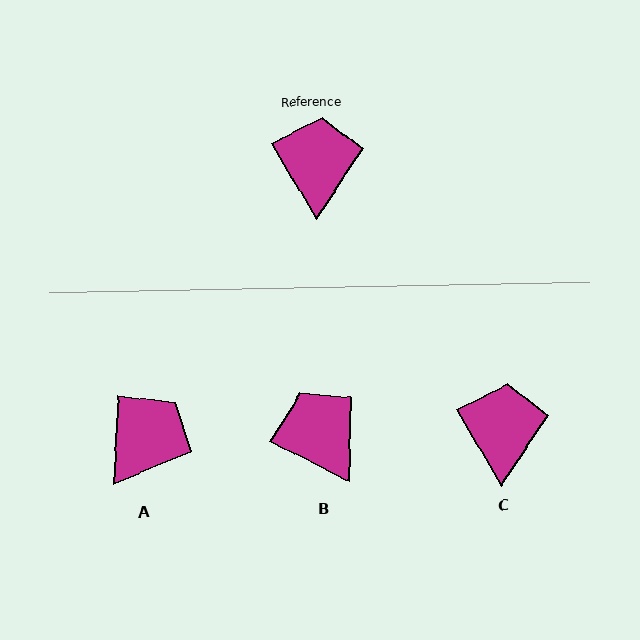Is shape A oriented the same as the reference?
No, it is off by about 33 degrees.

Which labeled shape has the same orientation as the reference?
C.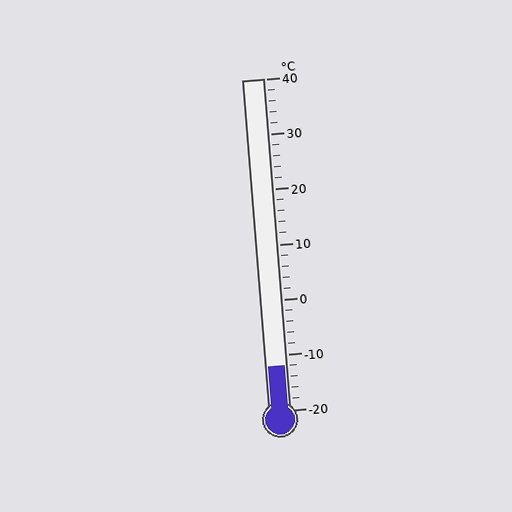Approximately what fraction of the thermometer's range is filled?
The thermometer is filled to approximately 15% of its range.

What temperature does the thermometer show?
The thermometer shows approximately -12°C.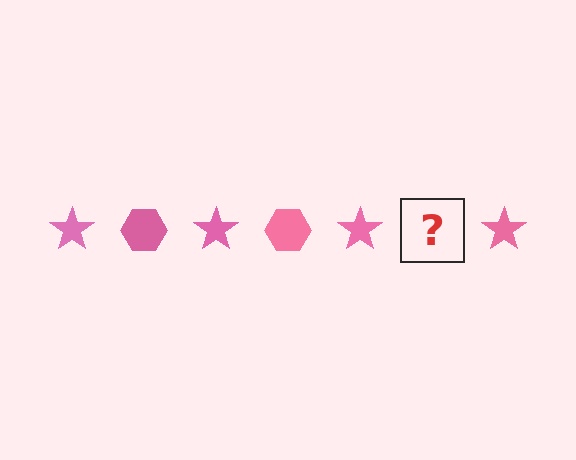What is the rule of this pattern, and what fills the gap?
The rule is that the pattern cycles through star, hexagon shapes in pink. The gap should be filled with a pink hexagon.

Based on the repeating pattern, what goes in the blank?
The blank should be a pink hexagon.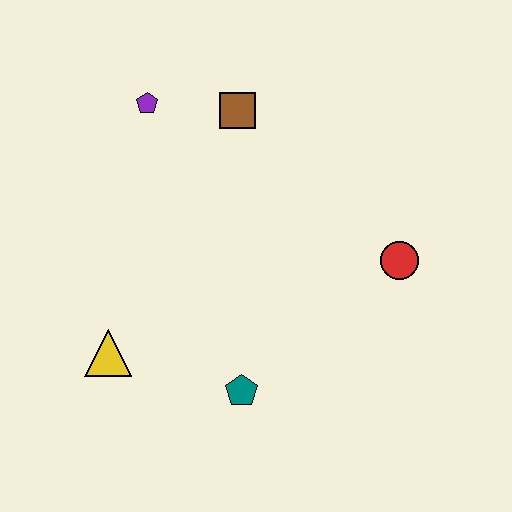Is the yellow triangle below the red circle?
Yes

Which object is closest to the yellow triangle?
The teal pentagon is closest to the yellow triangle.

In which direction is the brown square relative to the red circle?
The brown square is to the left of the red circle.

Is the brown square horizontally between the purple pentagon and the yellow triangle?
No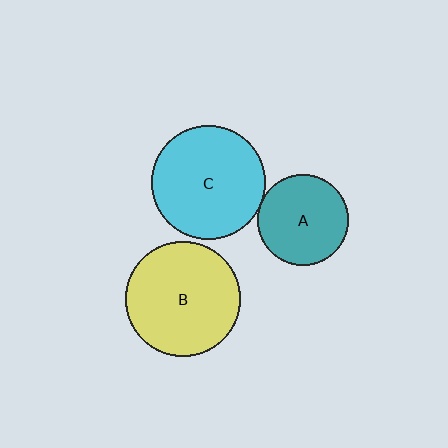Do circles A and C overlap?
Yes.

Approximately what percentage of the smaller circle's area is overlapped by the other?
Approximately 5%.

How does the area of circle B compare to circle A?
Approximately 1.6 times.